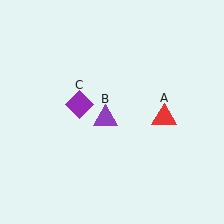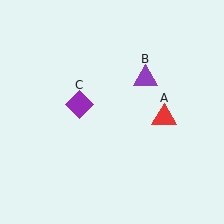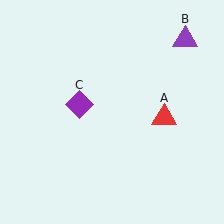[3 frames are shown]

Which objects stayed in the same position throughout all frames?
Red triangle (object A) and purple diamond (object C) remained stationary.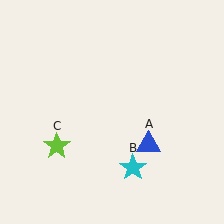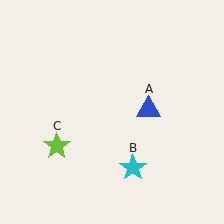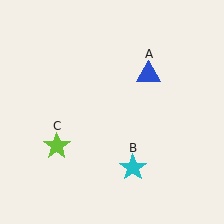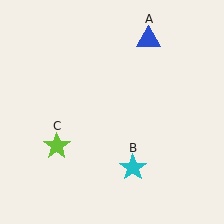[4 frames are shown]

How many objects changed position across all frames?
1 object changed position: blue triangle (object A).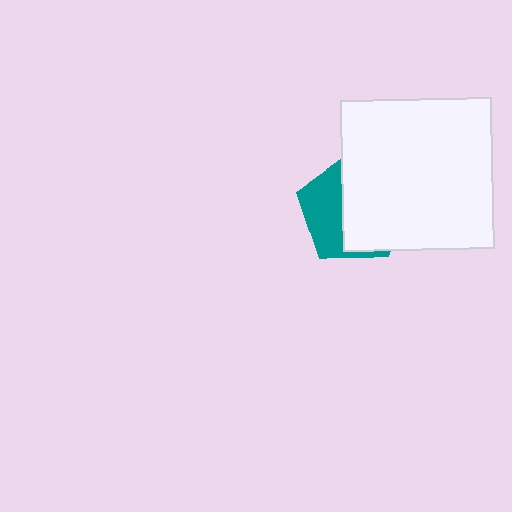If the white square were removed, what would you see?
You would see the complete teal pentagon.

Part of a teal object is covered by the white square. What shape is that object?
It is a pentagon.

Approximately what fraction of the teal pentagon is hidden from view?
Roughly 59% of the teal pentagon is hidden behind the white square.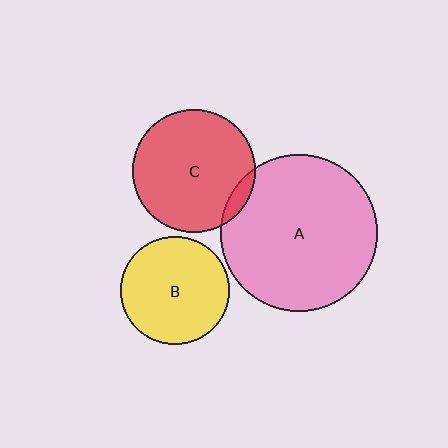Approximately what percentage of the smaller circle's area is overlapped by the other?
Approximately 5%.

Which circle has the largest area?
Circle A (pink).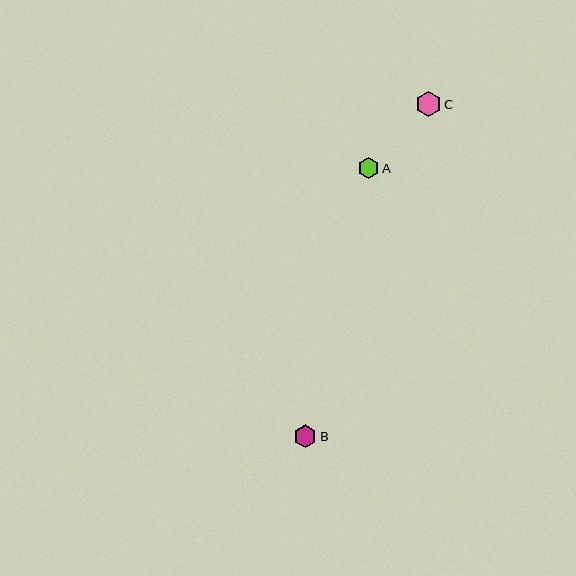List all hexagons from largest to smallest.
From largest to smallest: C, B, A.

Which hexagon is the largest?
Hexagon C is the largest with a size of approximately 25 pixels.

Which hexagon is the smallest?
Hexagon A is the smallest with a size of approximately 21 pixels.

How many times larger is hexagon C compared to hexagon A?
Hexagon C is approximately 1.2 times the size of hexagon A.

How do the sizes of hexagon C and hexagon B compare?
Hexagon C and hexagon B are approximately the same size.